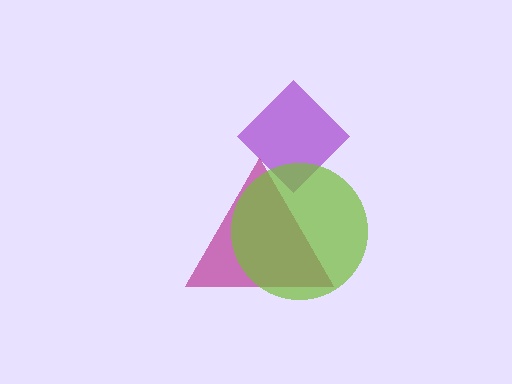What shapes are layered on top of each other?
The layered shapes are: a purple diamond, a magenta triangle, a lime circle.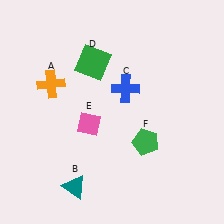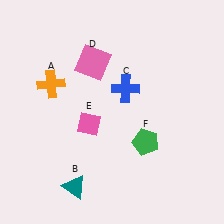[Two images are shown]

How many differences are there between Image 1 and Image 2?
There is 1 difference between the two images.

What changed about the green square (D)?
In Image 1, D is green. In Image 2, it changed to pink.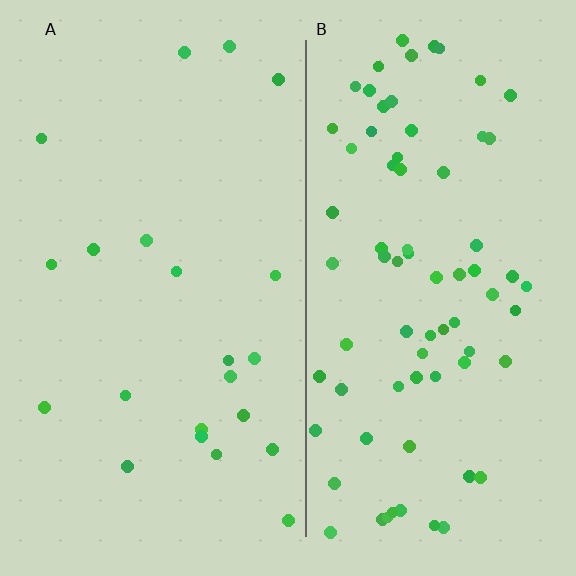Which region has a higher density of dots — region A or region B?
B (the right).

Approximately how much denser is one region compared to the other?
Approximately 3.5× — region B over region A.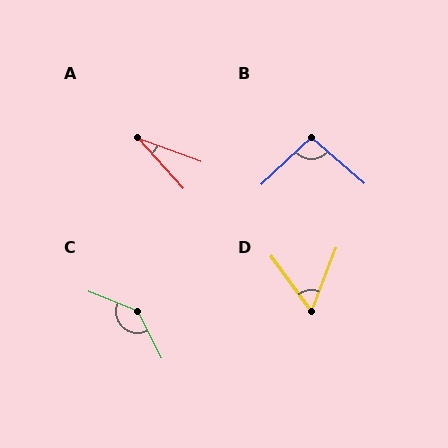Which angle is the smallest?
A, at approximately 27 degrees.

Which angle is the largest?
C, at approximately 139 degrees.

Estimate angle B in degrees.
Approximately 96 degrees.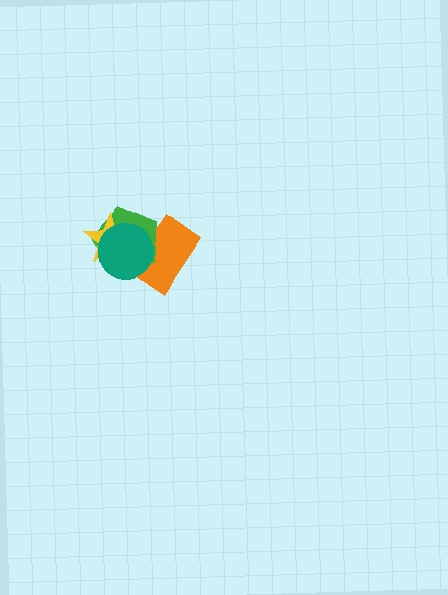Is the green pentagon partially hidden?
Yes, it is partially covered by another shape.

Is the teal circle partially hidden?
No, no other shape covers it.